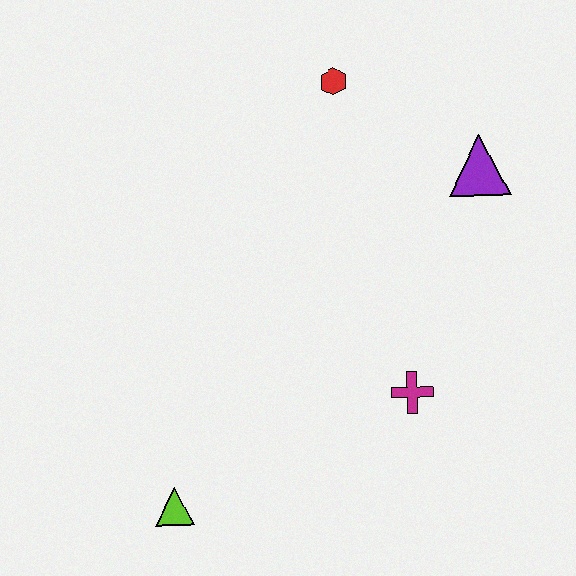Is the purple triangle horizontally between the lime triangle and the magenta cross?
No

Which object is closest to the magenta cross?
The purple triangle is closest to the magenta cross.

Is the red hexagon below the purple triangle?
No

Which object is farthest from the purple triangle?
The lime triangle is farthest from the purple triangle.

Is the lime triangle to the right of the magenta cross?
No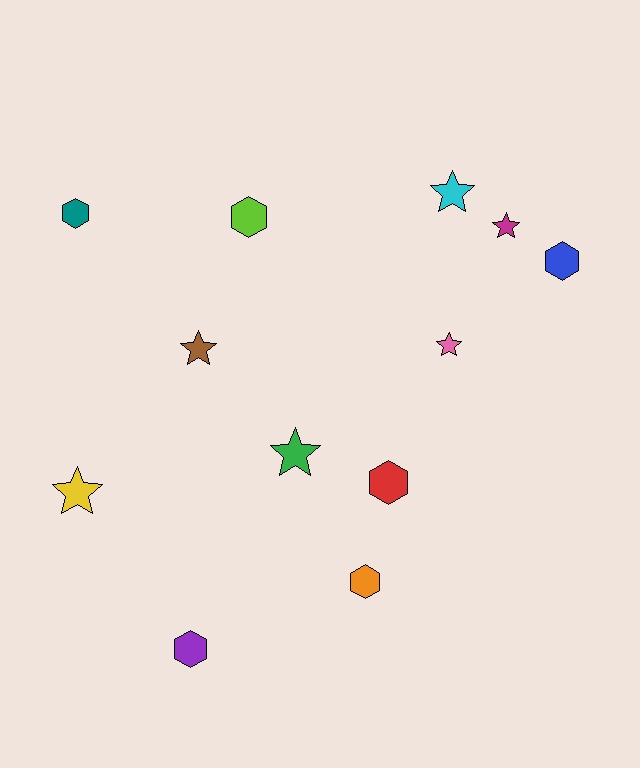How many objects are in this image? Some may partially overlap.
There are 12 objects.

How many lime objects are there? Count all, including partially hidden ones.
There is 1 lime object.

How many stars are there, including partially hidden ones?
There are 6 stars.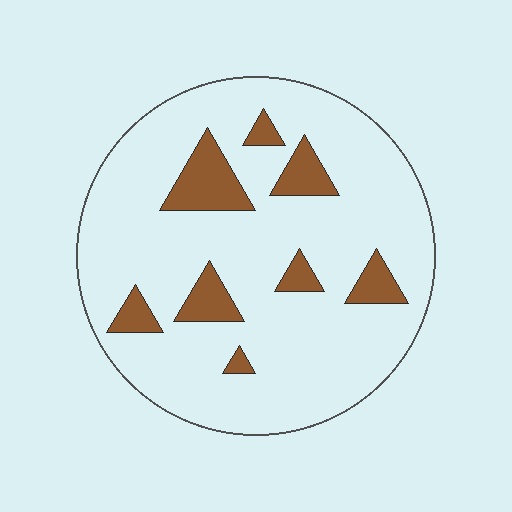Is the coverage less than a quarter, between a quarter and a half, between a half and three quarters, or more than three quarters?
Less than a quarter.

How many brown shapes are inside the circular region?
8.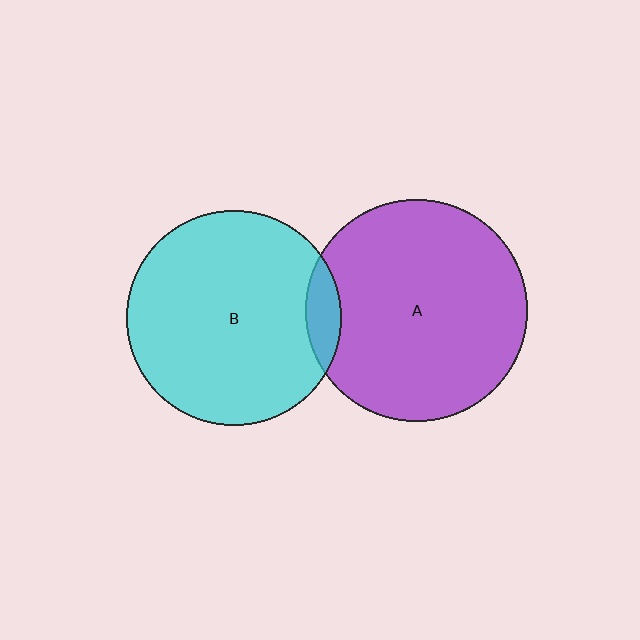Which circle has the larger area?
Circle A (purple).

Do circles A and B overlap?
Yes.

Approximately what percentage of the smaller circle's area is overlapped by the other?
Approximately 10%.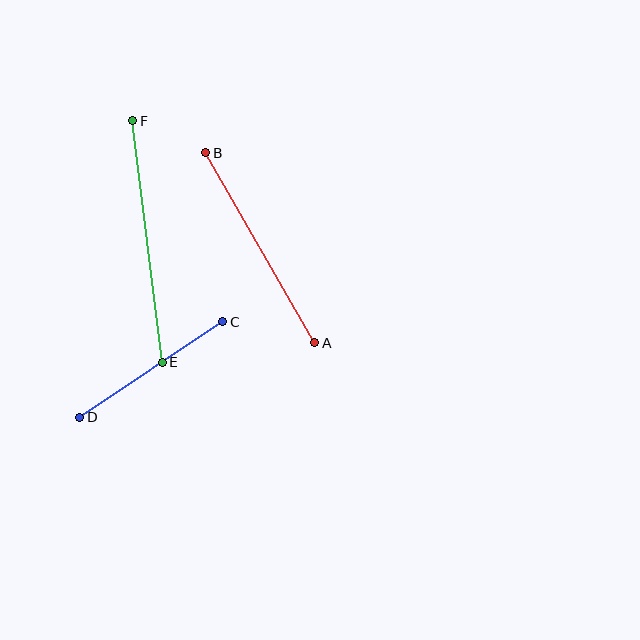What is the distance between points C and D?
The distance is approximately 172 pixels.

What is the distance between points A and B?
The distance is approximately 219 pixels.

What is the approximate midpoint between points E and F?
The midpoint is at approximately (147, 241) pixels.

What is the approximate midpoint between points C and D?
The midpoint is at approximately (151, 369) pixels.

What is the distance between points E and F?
The distance is approximately 243 pixels.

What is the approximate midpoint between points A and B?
The midpoint is at approximately (260, 248) pixels.